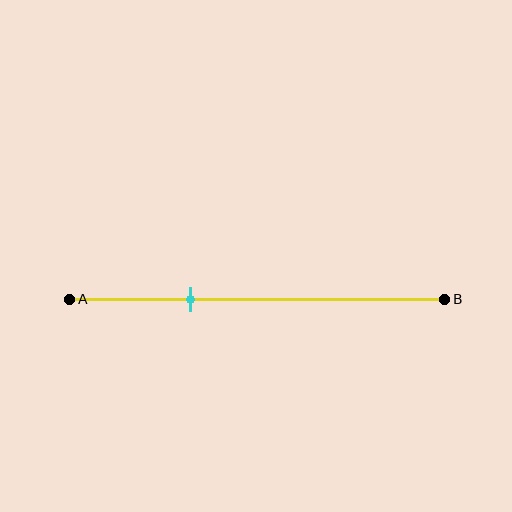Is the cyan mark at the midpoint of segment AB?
No, the mark is at about 30% from A, not at the 50% midpoint.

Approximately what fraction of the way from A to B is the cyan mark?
The cyan mark is approximately 30% of the way from A to B.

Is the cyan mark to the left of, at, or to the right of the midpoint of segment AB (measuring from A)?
The cyan mark is to the left of the midpoint of segment AB.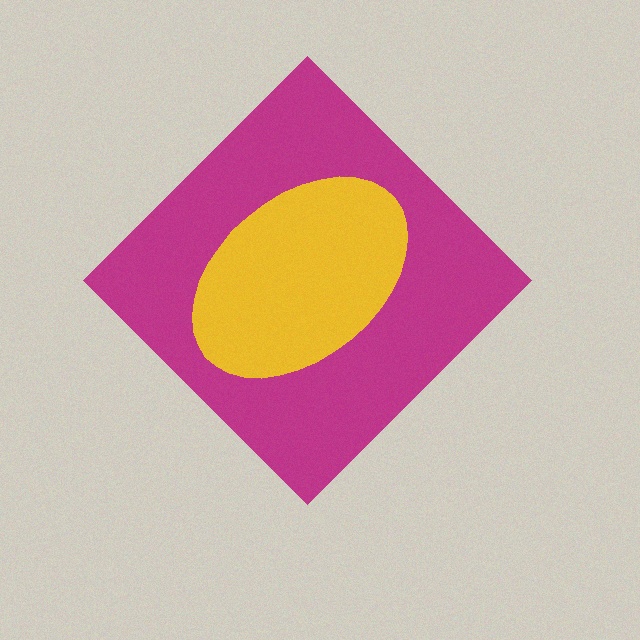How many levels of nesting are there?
2.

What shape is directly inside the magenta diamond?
The yellow ellipse.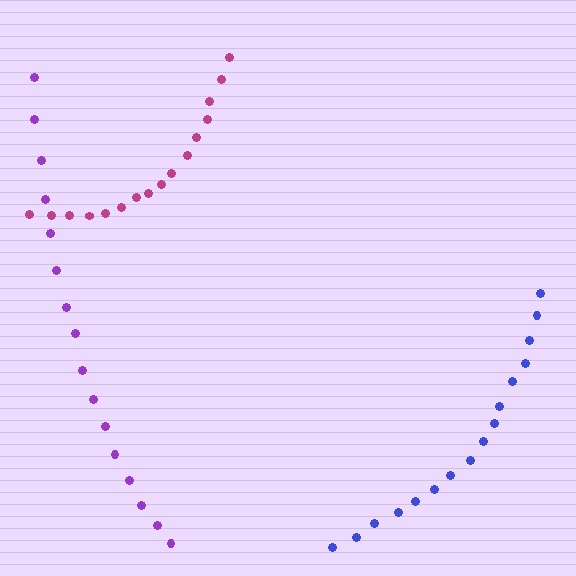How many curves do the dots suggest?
There are 3 distinct paths.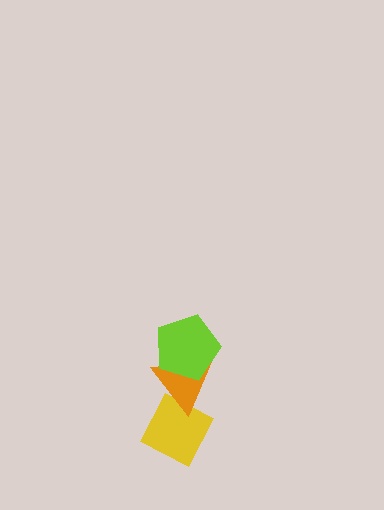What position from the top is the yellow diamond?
The yellow diamond is 3rd from the top.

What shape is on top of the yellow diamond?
The orange triangle is on top of the yellow diamond.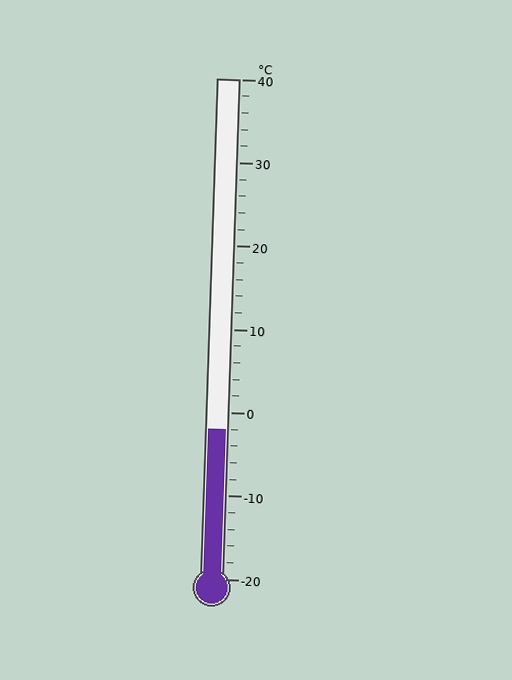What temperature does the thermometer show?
The thermometer shows approximately -2°C.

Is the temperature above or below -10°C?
The temperature is above -10°C.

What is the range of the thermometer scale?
The thermometer scale ranges from -20°C to 40°C.